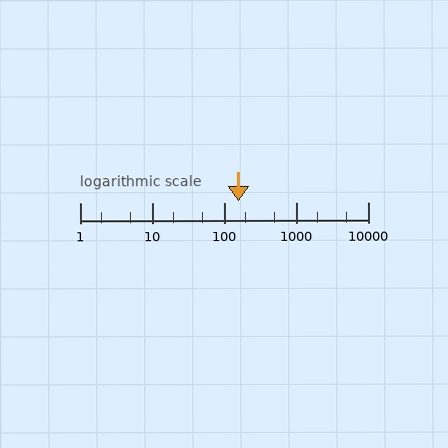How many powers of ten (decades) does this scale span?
The scale spans 4 decades, from 1 to 10000.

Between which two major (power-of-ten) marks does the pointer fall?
The pointer is between 100 and 1000.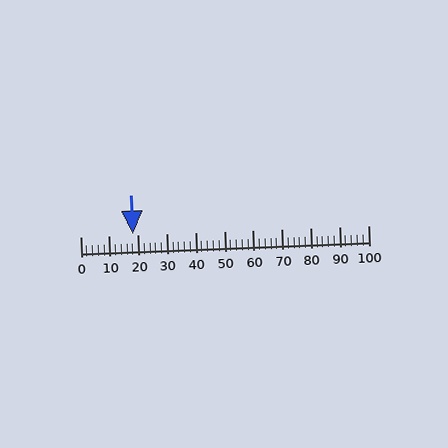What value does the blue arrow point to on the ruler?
The blue arrow points to approximately 18.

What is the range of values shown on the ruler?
The ruler shows values from 0 to 100.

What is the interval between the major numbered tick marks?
The major tick marks are spaced 10 units apart.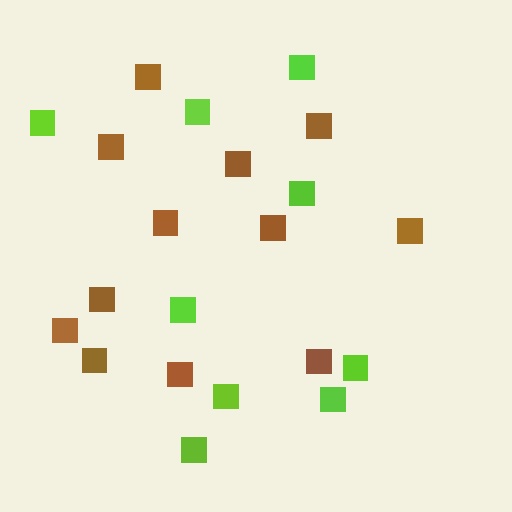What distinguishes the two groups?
There are 2 groups: one group of brown squares (12) and one group of lime squares (9).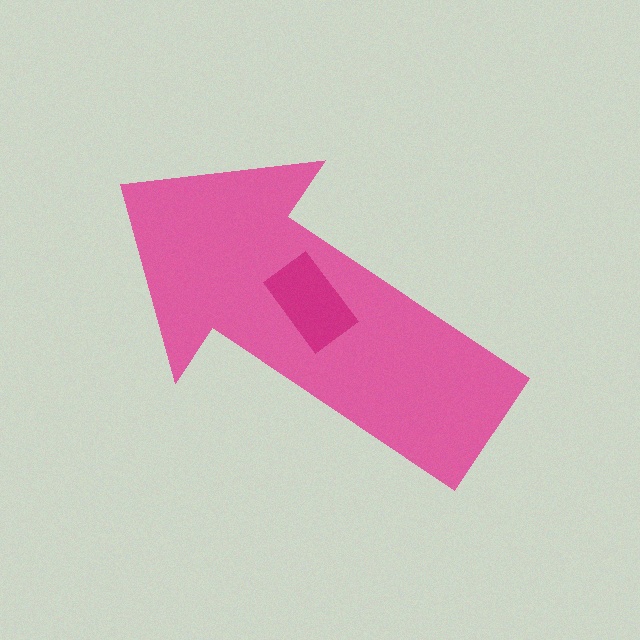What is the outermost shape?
The pink arrow.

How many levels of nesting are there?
2.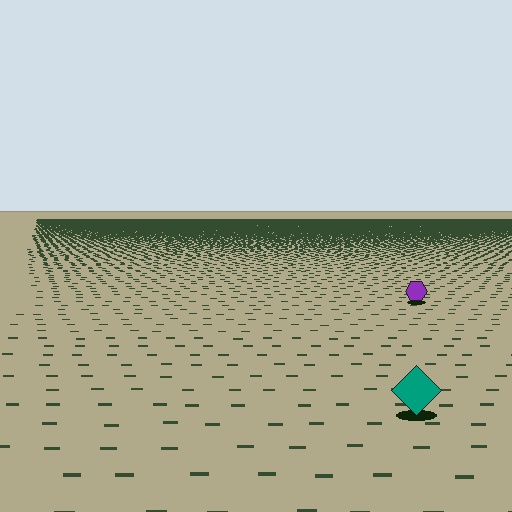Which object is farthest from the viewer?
The purple hexagon is farthest from the viewer. It appears smaller and the ground texture around it is denser.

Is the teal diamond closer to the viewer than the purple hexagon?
Yes. The teal diamond is closer — you can tell from the texture gradient: the ground texture is coarser near it.